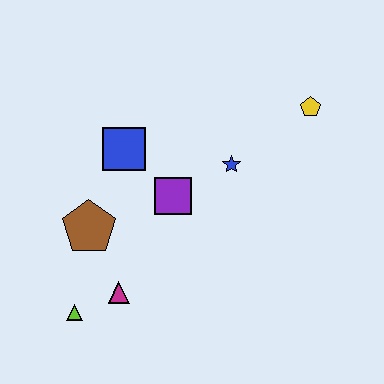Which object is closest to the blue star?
The purple square is closest to the blue star.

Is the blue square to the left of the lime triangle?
No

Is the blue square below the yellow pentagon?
Yes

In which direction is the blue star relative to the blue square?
The blue star is to the right of the blue square.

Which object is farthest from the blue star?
The lime triangle is farthest from the blue star.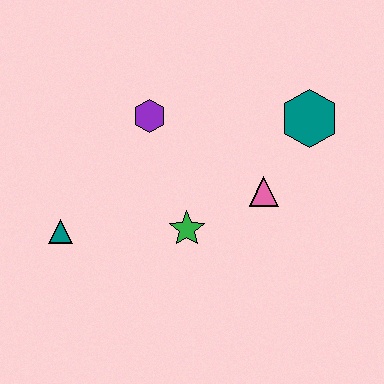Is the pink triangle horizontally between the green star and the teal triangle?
No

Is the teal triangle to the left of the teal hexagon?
Yes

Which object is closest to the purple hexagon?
The green star is closest to the purple hexagon.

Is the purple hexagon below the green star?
No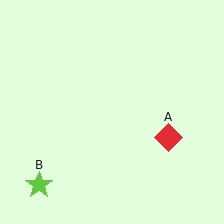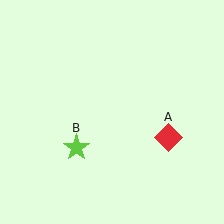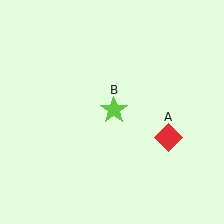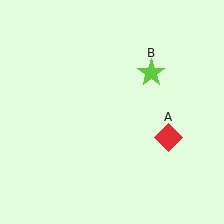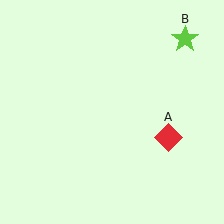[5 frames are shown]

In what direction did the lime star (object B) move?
The lime star (object B) moved up and to the right.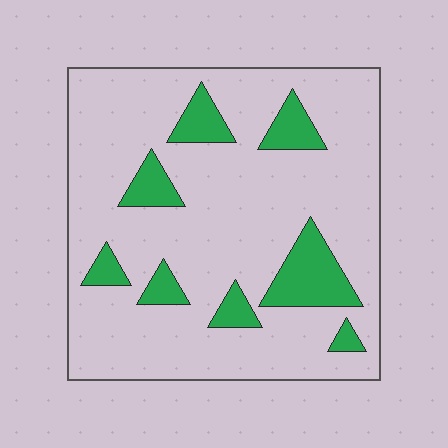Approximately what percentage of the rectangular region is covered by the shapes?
Approximately 15%.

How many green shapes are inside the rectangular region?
8.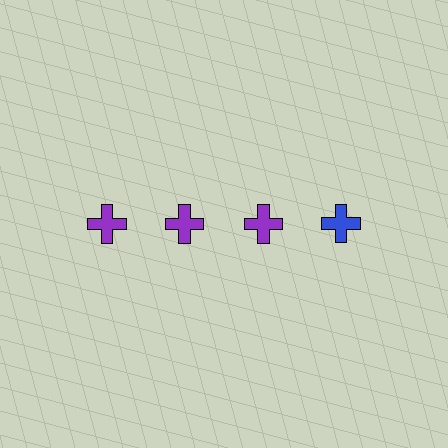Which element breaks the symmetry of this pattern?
The blue cross in the top row, second from right column breaks the symmetry. All other shapes are purple crosses.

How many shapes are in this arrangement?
There are 4 shapes arranged in a grid pattern.